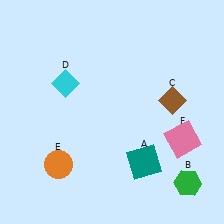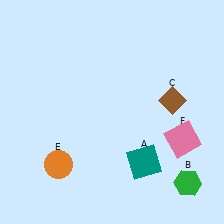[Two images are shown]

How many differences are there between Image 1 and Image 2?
There is 1 difference between the two images.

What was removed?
The cyan diamond (D) was removed in Image 2.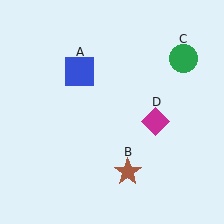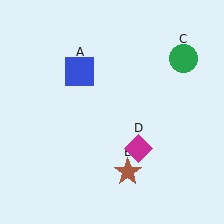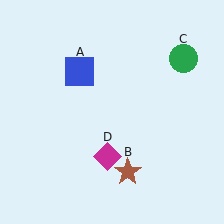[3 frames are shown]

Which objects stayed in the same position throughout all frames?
Blue square (object A) and brown star (object B) and green circle (object C) remained stationary.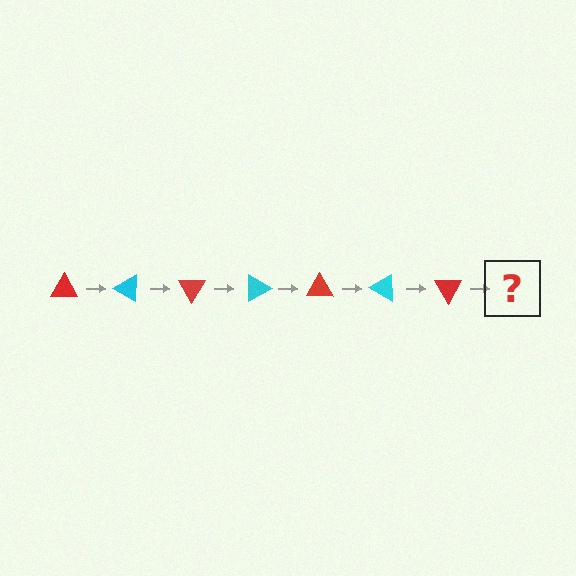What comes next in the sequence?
The next element should be a cyan triangle, rotated 210 degrees from the start.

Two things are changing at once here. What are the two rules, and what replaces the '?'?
The two rules are that it rotates 30 degrees each step and the color cycles through red and cyan. The '?' should be a cyan triangle, rotated 210 degrees from the start.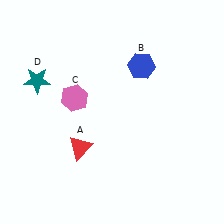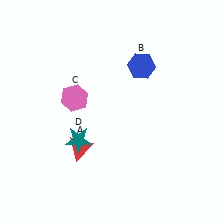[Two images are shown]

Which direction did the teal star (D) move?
The teal star (D) moved down.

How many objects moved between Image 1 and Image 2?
1 object moved between the two images.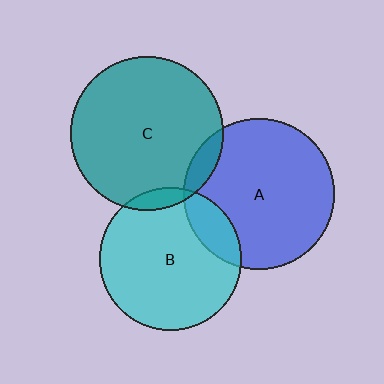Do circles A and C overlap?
Yes.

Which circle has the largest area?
Circle C (teal).